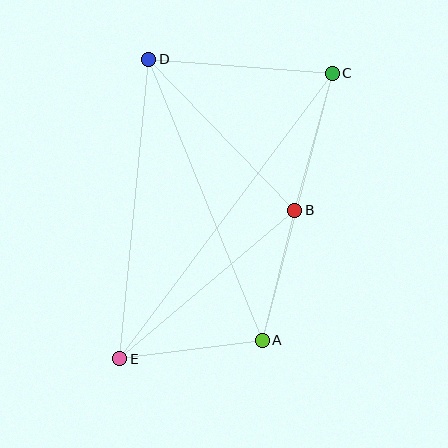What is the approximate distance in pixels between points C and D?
The distance between C and D is approximately 184 pixels.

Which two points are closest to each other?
Points A and B are closest to each other.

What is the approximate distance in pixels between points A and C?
The distance between A and C is approximately 276 pixels.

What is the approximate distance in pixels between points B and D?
The distance between B and D is approximately 210 pixels.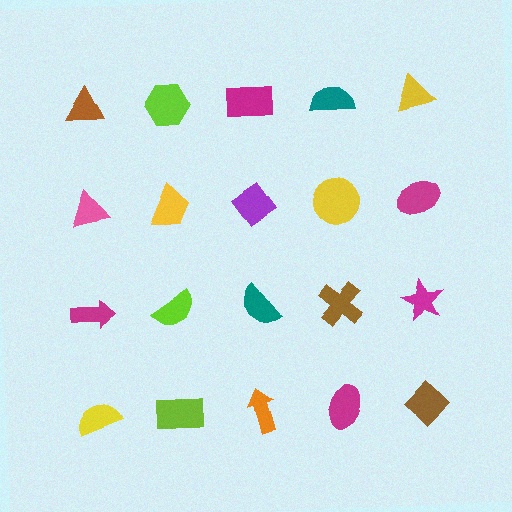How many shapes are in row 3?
5 shapes.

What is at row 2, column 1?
A pink triangle.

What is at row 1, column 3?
A magenta rectangle.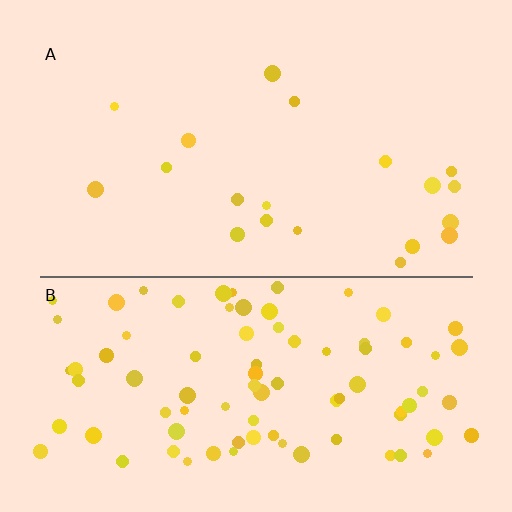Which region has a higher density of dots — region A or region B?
B (the bottom).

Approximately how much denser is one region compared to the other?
Approximately 4.3× — region B over region A.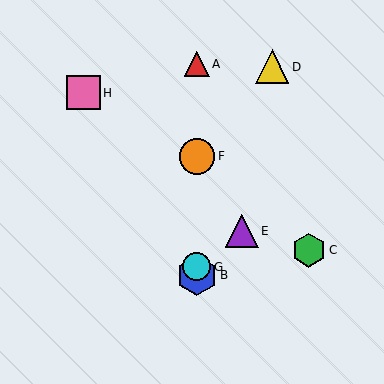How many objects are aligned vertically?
4 objects (A, B, F, G) are aligned vertically.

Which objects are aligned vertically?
Objects A, B, F, G are aligned vertically.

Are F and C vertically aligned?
No, F is at x≈197 and C is at x≈309.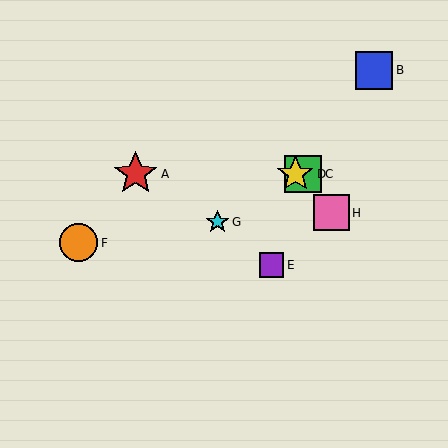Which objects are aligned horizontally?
Objects A, C, D are aligned horizontally.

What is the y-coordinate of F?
Object F is at y≈243.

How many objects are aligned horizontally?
3 objects (A, C, D) are aligned horizontally.